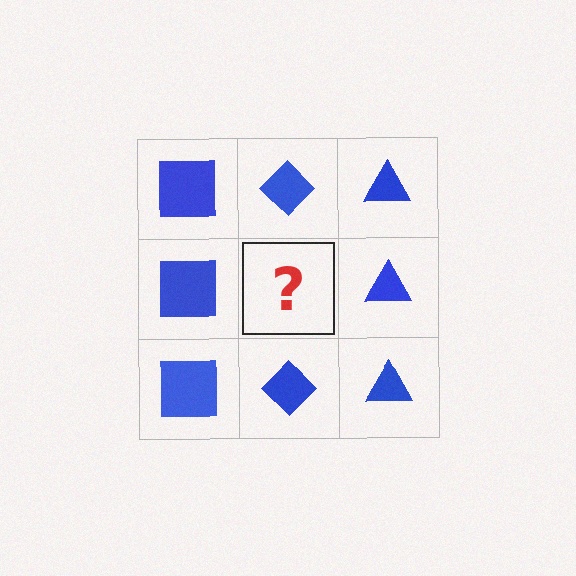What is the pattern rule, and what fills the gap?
The rule is that each column has a consistent shape. The gap should be filled with a blue diamond.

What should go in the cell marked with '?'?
The missing cell should contain a blue diamond.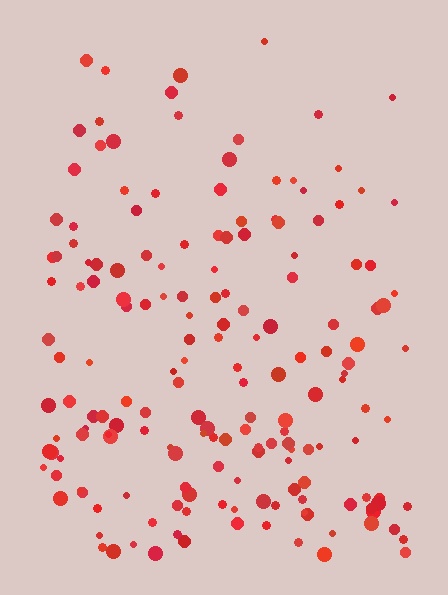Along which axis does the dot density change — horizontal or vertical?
Vertical.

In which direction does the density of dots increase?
From top to bottom, with the bottom side densest.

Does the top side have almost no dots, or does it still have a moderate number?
Still a moderate number, just noticeably fewer than the bottom.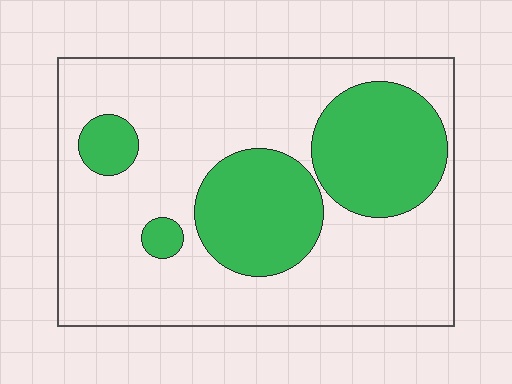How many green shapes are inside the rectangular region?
4.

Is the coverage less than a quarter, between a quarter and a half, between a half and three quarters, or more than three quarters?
Between a quarter and a half.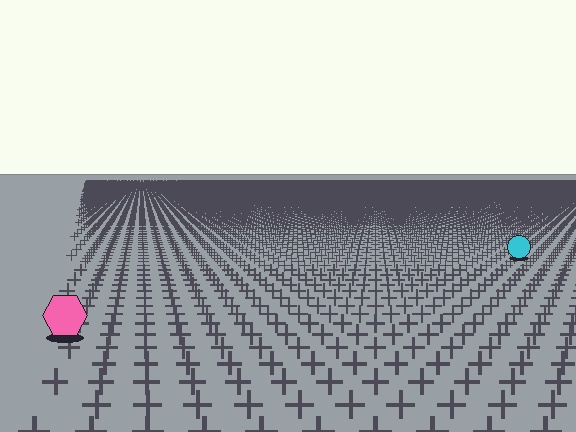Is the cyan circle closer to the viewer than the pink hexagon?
No. The pink hexagon is closer — you can tell from the texture gradient: the ground texture is coarser near it.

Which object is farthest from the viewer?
The cyan circle is farthest from the viewer. It appears smaller and the ground texture around it is denser.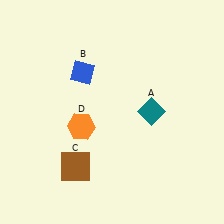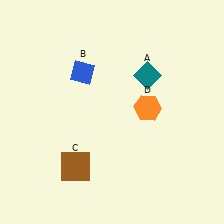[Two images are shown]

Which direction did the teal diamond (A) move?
The teal diamond (A) moved up.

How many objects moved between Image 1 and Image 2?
2 objects moved between the two images.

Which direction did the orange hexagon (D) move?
The orange hexagon (D) moved right.